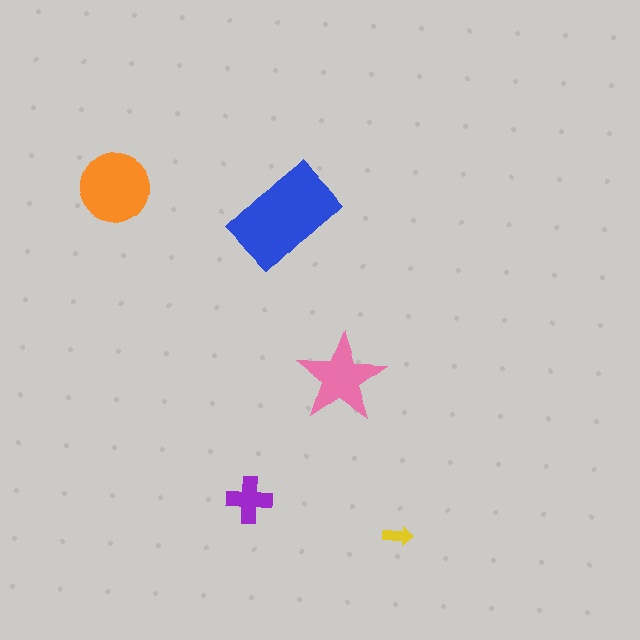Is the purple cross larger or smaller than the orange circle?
Smaller.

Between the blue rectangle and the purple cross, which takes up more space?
The blue rectangle.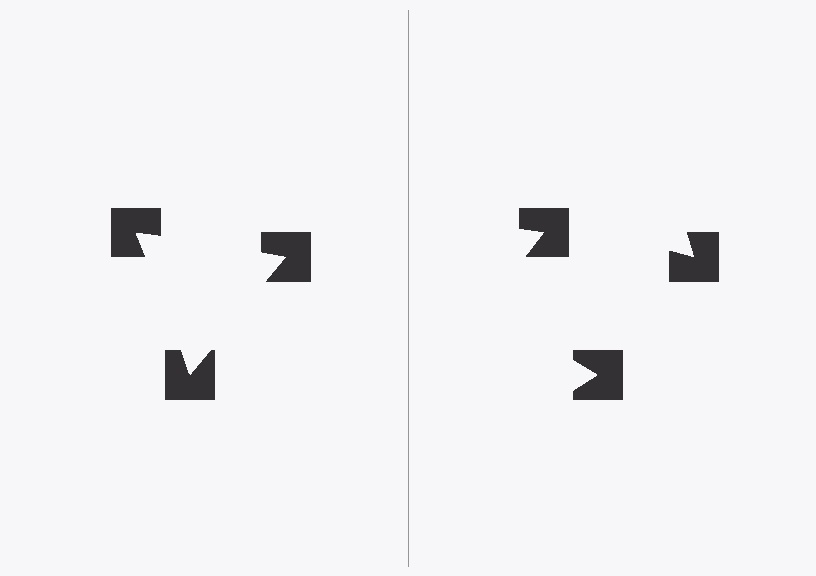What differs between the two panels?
The notched squares are positioned identically on both sides; only the wedge orientations differ. On the left they align to a triangle; on the right they are misaligned.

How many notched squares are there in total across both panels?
6 — 3 on each side.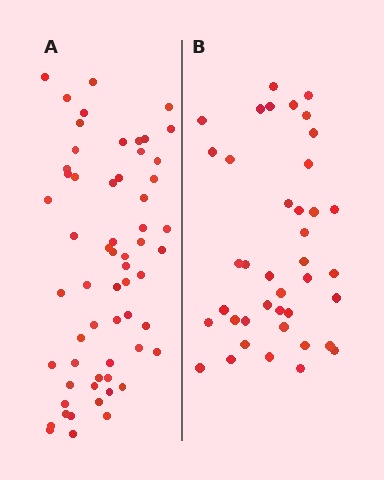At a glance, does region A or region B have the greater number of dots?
Region A (the left region) has more dots.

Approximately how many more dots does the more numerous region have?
Region A has approximately 20 more dots than region B.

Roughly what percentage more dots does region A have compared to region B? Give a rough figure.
About 50% more.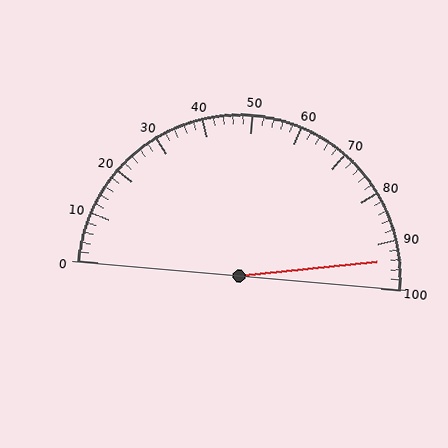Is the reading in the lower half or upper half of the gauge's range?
The reading is in the upper half of the range (0 to 100).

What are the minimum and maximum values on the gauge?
The gauge ranges from 0 to 100.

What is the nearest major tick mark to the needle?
The nearest major tick mark is 90.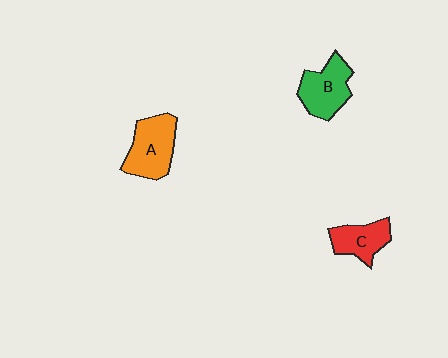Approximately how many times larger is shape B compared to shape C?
Approximately 1.3 times.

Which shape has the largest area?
Shape A (orange).